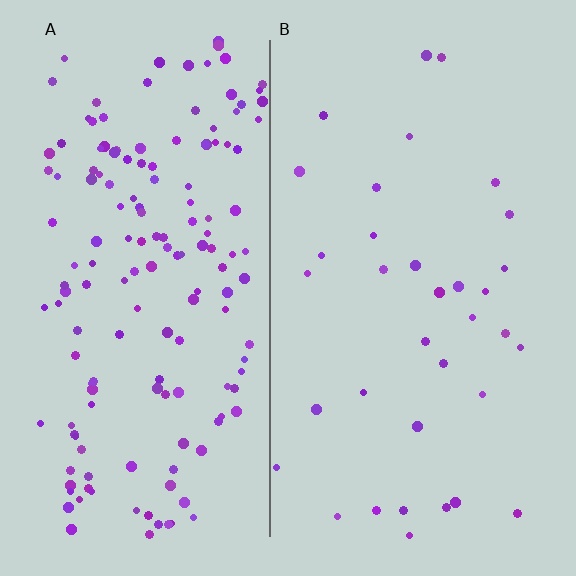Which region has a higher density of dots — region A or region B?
A (the left).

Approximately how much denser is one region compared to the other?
Approximately 4.6× — region A over region B.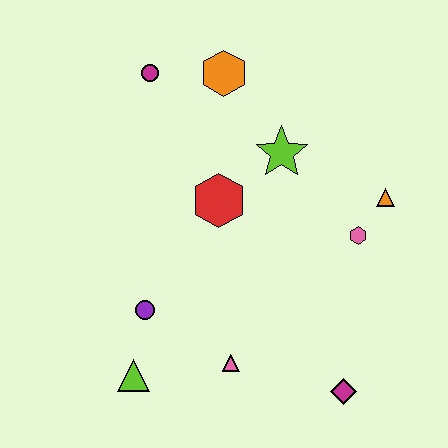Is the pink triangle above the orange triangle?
No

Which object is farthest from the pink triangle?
The magenta circle is farthest from the pink triangle.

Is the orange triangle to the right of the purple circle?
Yes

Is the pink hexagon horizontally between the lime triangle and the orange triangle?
Yes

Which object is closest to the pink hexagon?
The orange triangle is closest to the pink hexagon.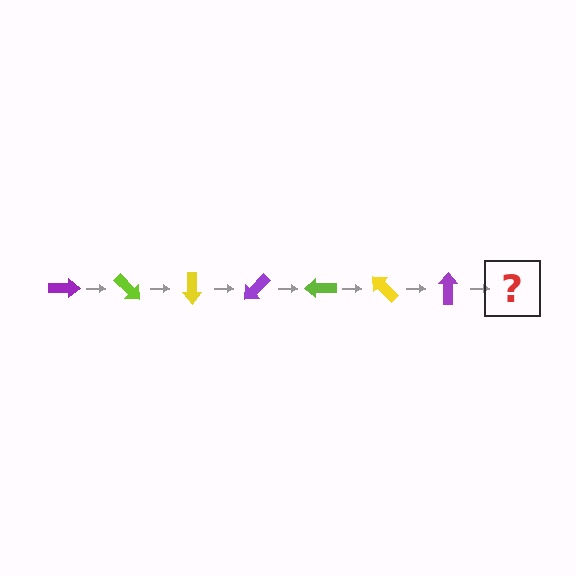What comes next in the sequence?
The next element should be a lime arrow, rotated 315 degrees from the start.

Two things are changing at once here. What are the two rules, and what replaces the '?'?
The two rules are that it rotates 45 degrees each step and the color cycles through purple, lime, and yellow. The '?' should be a lime arrow, rotated 315 degrees from the start.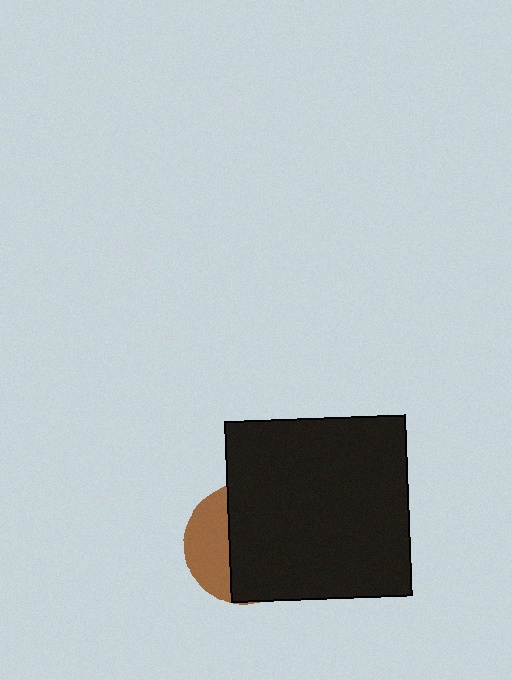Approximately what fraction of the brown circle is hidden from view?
Roughly 65% of the brown circle is hidden behind the black square.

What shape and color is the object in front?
The object in front is a black square.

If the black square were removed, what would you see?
You would see the complete brown circle.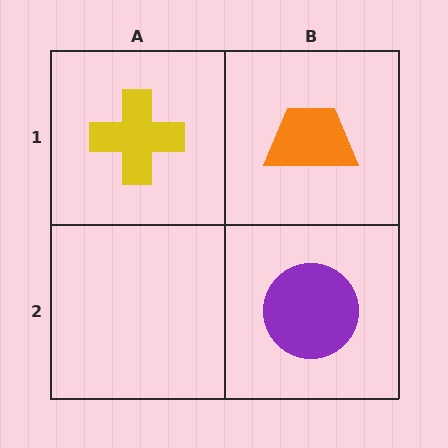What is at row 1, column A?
A yellow cross.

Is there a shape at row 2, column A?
No, that cell is empty.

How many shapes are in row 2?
1 shape.